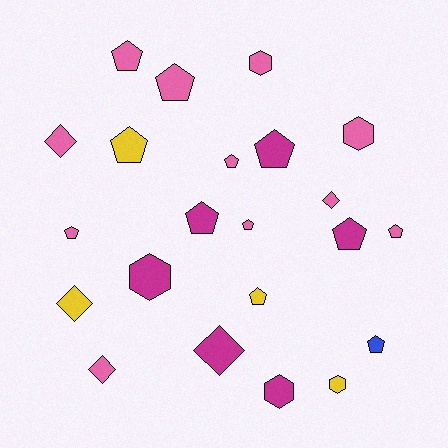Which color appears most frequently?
Pink, with 11 objects.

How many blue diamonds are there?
There are no blue diamonds.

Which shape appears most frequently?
Pentagon, with 12 objects.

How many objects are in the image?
There are 22 objects.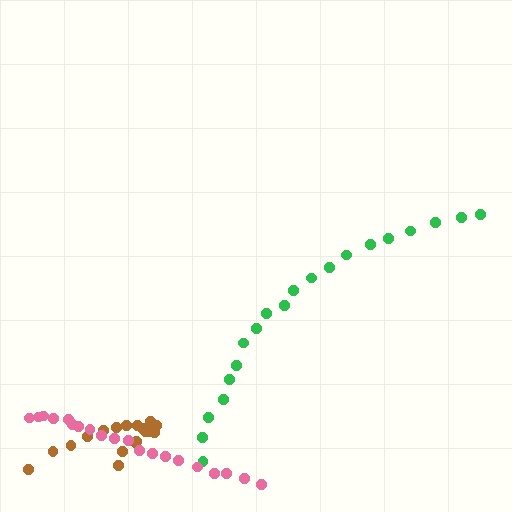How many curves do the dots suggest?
There are 3 distinct paths.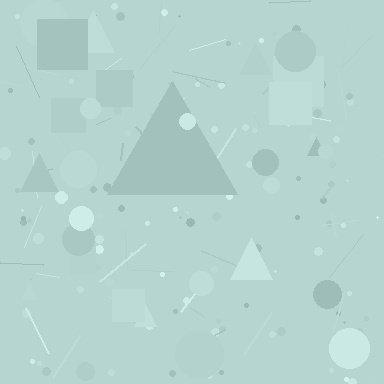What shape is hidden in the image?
A triangle is hidden in the image.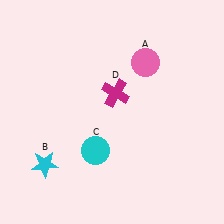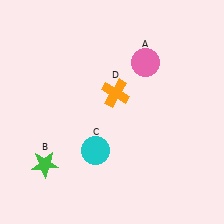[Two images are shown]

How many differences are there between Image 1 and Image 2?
There are 2 differences between the two images.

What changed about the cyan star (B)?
In Image 1, B is cyan. In Image 2, it changed to green.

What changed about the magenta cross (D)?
In Image 1, D is magenta. In Image 2, it changed to orange.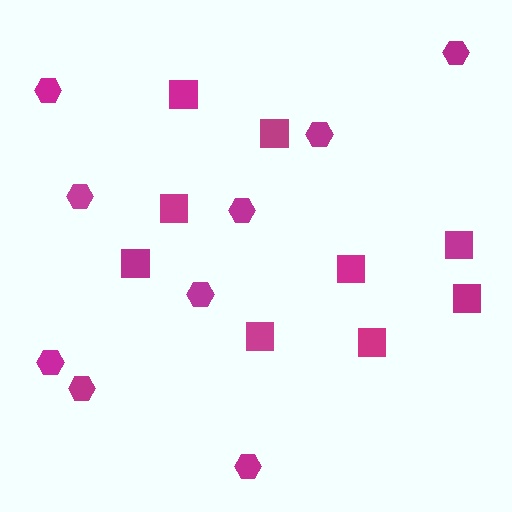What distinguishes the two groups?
There are 2 groups: one group of squares (9) and one group of hexagons (9).